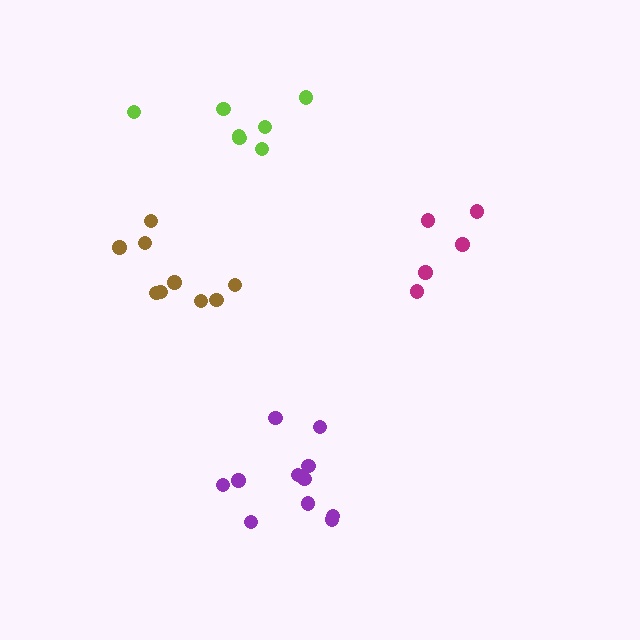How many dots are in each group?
Group 1: 11 dots, Group 2: 9 dots, Group 3: 5 dots, Group 4: 7 dots (32 total).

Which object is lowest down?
The purple cluster is bottommost.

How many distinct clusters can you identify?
There are 4 distinct clusters.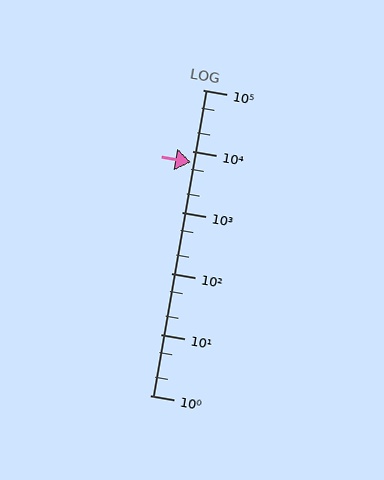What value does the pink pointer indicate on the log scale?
The pointer indicates approximately 6600.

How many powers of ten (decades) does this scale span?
The scale spans 5 decades, from 1 to 100000.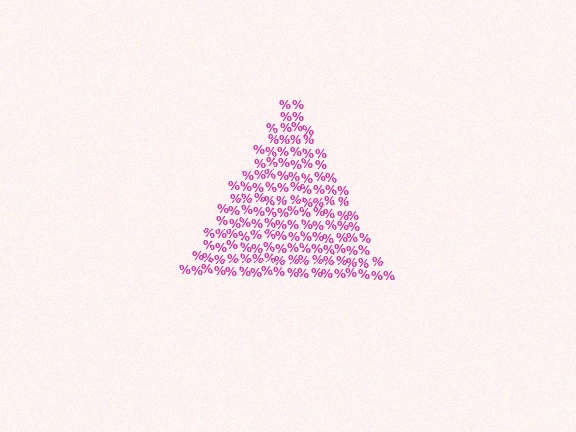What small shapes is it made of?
It is made of small percent signs.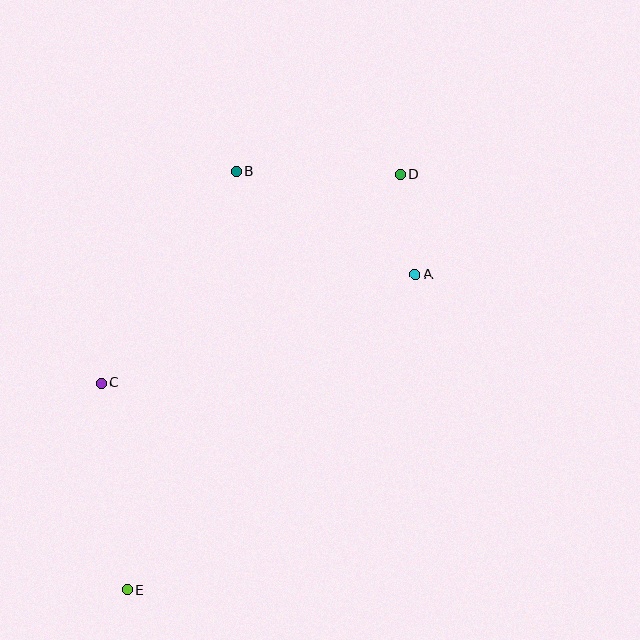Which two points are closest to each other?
Points A and D are closest to each other.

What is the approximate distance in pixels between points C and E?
The distance between C and E is approximately 209 pixels.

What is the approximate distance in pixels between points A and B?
The distance between A and B is approximately 206 pixels.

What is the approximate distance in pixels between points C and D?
The distance between C and D is approximately 365 pixels.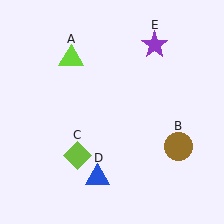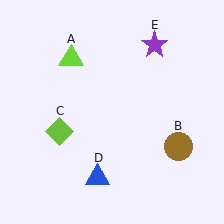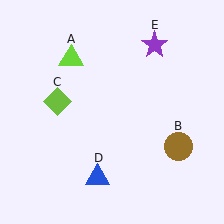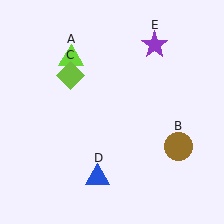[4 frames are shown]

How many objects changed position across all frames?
1 object changed position: lime diamond (object C).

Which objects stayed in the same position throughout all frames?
Lime triangle (object A) and brown circle (object B) and blue triangle (object D) and purple star (object E) remained stationary.